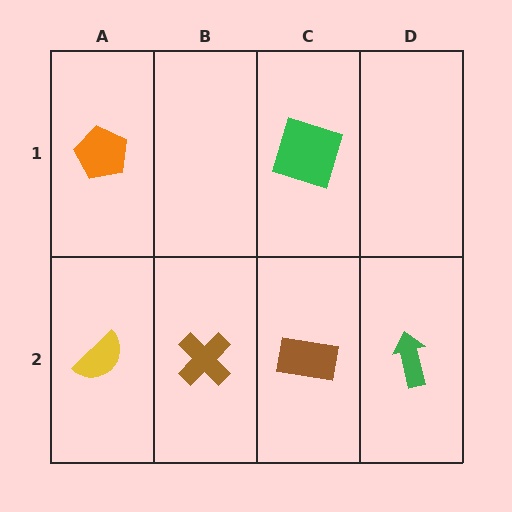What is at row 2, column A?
A yellow semicircle.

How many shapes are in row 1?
2 shapes.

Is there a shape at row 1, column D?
No, that cell is empty.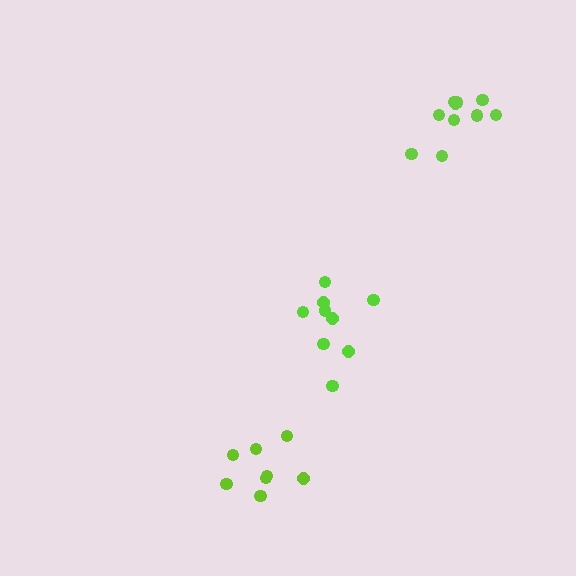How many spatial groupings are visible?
There are 3 spatial groupings.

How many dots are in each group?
Group 1: 10 dots, Group 2: 9 dots, Group 3: 8 dots (27 total).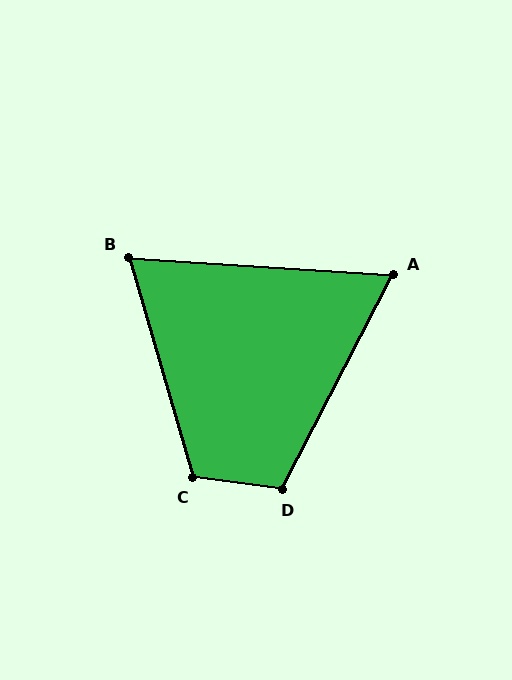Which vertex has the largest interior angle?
C, at approximately 113 degrees.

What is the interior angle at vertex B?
Approximately 70 degrees (acute).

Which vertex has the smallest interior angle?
A, at approximately 67 degrees.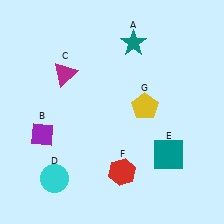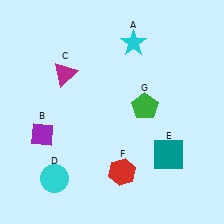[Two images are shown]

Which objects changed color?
A changed from teal to cyan. G changed from yellow to green.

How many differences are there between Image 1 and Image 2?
There are 2 differences between the two images.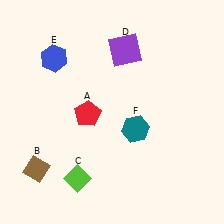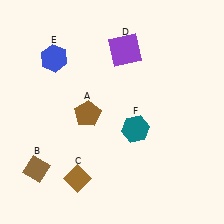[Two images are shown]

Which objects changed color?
A changed from red to brown. C changed from lime to brown.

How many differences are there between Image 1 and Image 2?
There are 2 differences between the two images.